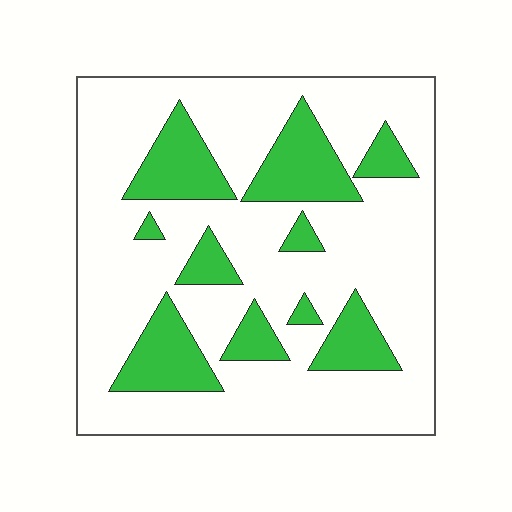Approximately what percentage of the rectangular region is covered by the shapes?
Approximately 25%.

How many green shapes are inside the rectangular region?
10.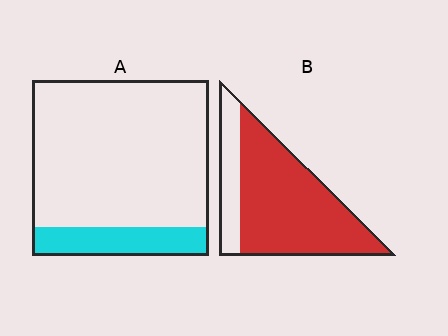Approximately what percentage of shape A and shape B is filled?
A is approximately 15% and B is approximately 80%.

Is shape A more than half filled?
No.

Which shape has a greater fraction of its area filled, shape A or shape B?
Shape B.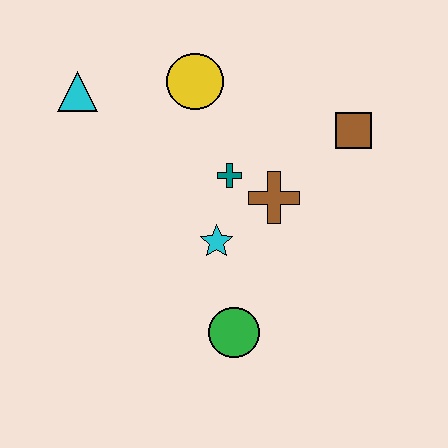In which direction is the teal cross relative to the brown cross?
The teal cross is to the left of the brown cross.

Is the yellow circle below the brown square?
No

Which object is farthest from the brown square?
The cyan triangle is farthest from the brown square.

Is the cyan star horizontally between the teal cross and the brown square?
No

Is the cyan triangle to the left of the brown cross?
Yes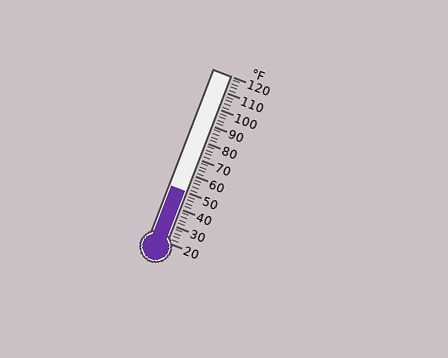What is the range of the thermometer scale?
The thermometer scale ranges from 20°F to 120°F.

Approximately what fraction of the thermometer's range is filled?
The thermometer is filled to approximately 30% of its range.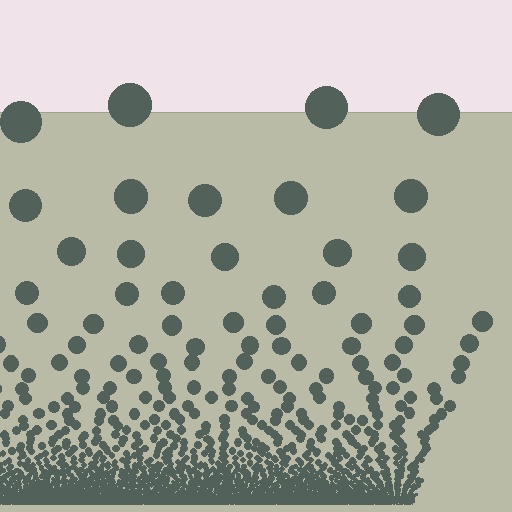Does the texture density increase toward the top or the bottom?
Density increases toward the bottom.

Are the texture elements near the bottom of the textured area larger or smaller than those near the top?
Smaller. The gradient is inverted — elements near the bottom are smaller and denser.